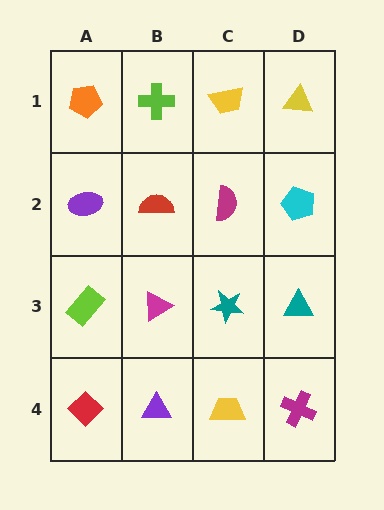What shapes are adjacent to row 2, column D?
A yellow triangle (row 1, column D), a teal triangle (row 3, column D), a magenta semicircle (row 2, column C).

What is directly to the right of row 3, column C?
A teal triangle.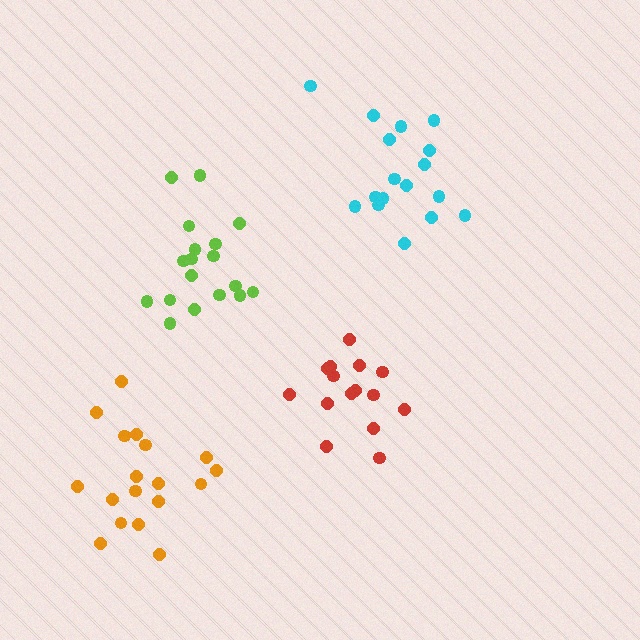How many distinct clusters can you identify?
There are 4 distinct clusters.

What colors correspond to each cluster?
The clusters are colored: cyan, lime, red, orange.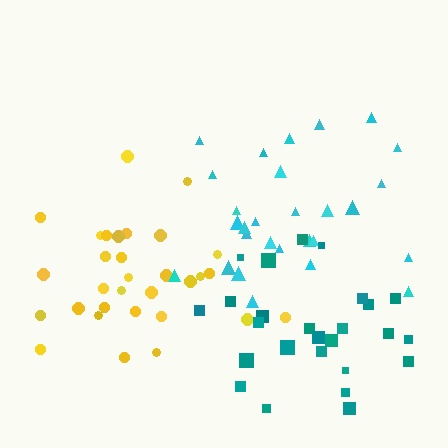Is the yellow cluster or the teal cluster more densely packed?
Teal.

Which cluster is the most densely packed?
Teal.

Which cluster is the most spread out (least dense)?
Cyan.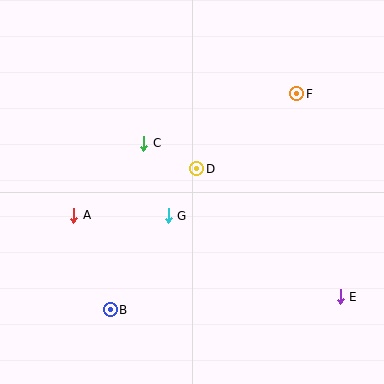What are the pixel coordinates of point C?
Point C is at (144, 144).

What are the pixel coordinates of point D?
Point D is at (197, 169).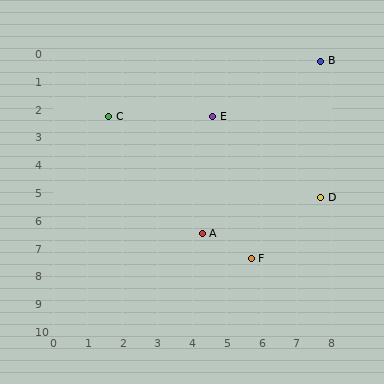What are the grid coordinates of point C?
Point C is at approximately (1.6, 2.3).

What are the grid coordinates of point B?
Point B is at approximately (7.7, 0.3).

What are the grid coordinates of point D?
Point D is at approximately (7.7, 5.2).